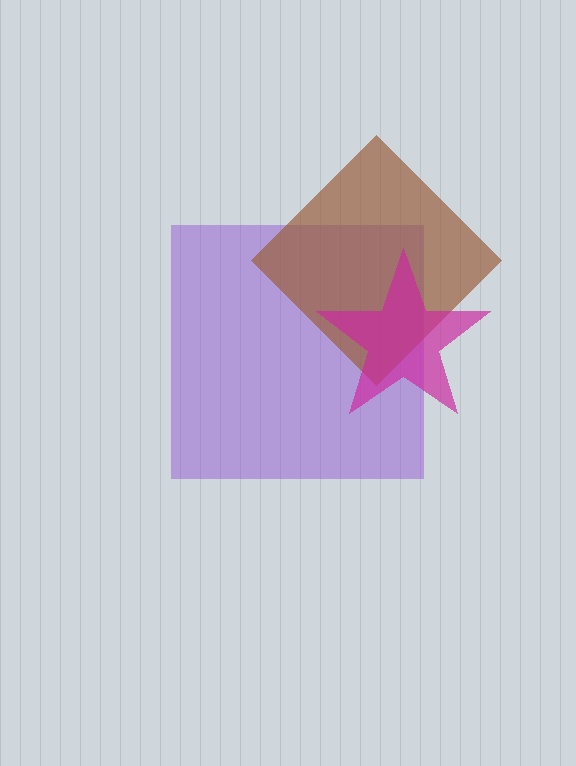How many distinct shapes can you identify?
There are 3 distinct shapes: a purple square, a brown diamond, a magenta star.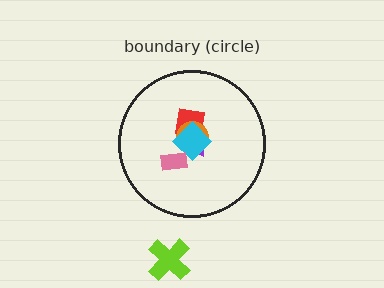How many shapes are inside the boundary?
5 inside, 1 outside.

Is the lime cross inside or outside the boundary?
Outside.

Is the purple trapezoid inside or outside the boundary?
Inside.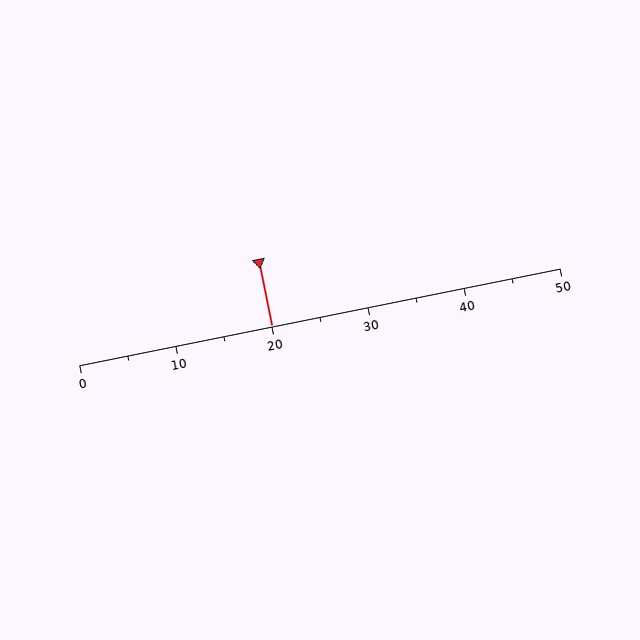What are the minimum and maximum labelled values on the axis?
The axis runs from 0 to 50.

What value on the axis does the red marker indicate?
The marker indicates approximately 20.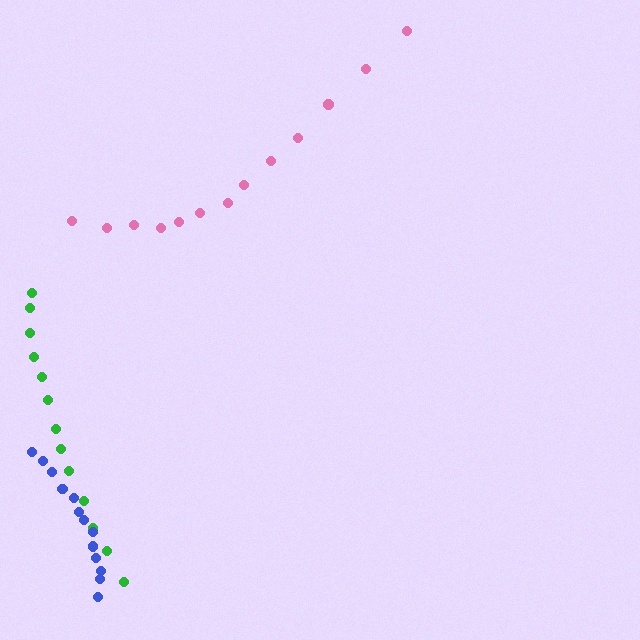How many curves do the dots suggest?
There are 3 distinct paths.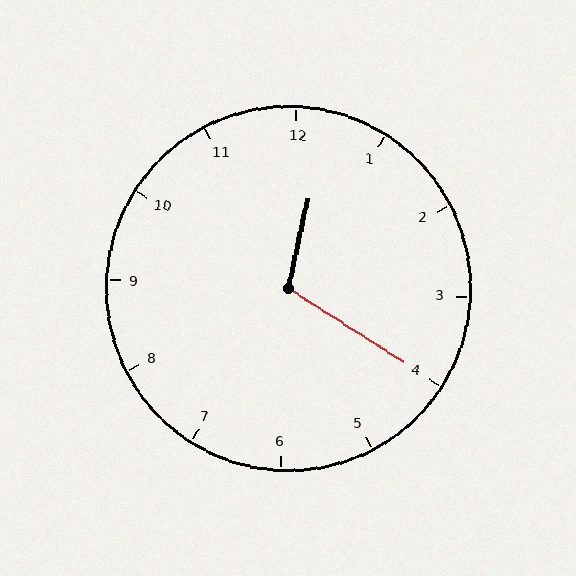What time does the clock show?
12:20.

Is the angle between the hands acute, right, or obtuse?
It is obtuse.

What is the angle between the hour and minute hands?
Approximately 110 degrees.